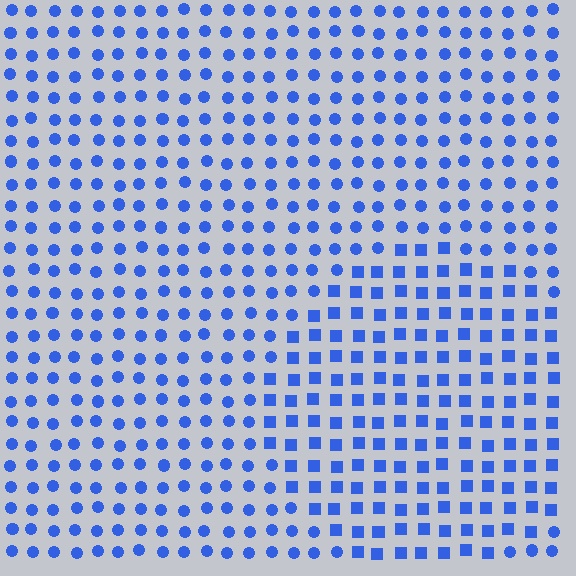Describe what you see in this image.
The image is filled with small blue elements arranged in a uniform grid. A circle-shaped region contains squares, while the surrounding area contains circles. The boundary is defined purely by the change in element shape.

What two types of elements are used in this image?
The image uses squares inside the circle region and circles outside it.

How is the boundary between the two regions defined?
The boundary is defined by a change in element shape: squares inside vs. circles outside. All elements share the same color and spacing.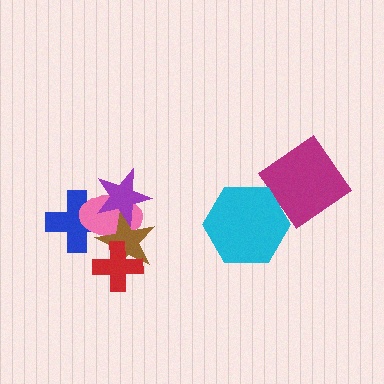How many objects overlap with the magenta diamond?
0 objects overlap with the magenta diamond.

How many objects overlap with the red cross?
1 object overlaps with the red cross.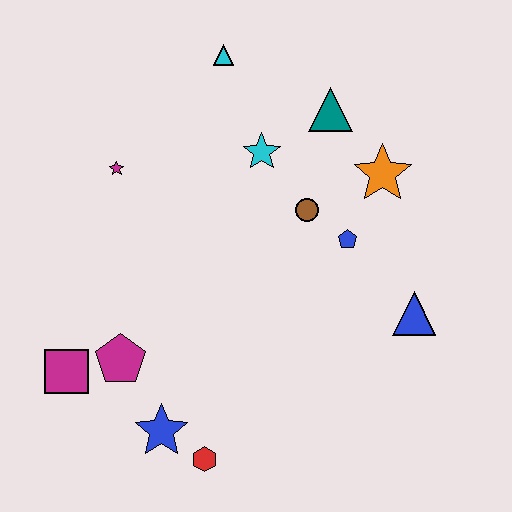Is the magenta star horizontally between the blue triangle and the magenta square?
Yes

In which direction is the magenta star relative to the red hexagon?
The magenta star is above the red hexagon.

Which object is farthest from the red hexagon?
The cyan triangle is farthest from the red hexagon.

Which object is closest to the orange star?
The blue pentagon is closest to the orange star.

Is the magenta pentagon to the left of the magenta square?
No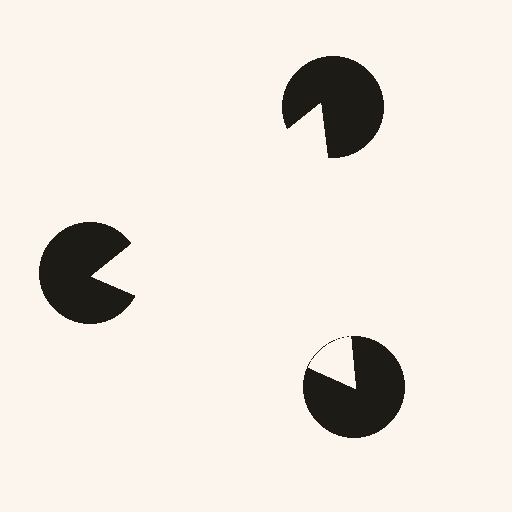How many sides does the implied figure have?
3 sides.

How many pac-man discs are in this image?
There are 3 — one at each vertex of the illusory triangle.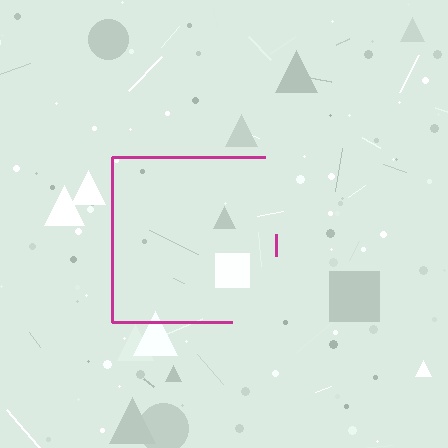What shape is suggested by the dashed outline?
The dashed outline suggests a square.